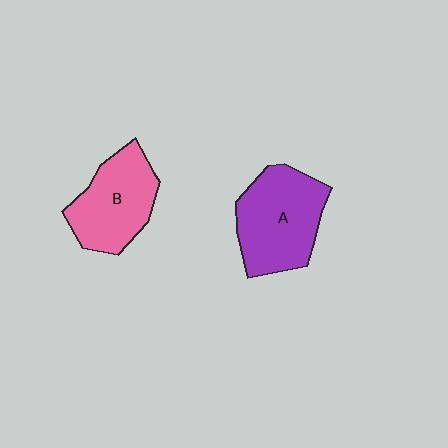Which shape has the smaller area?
Shape B (pink).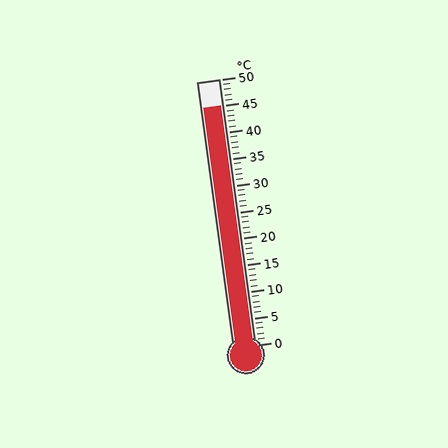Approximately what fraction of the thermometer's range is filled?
The thermometer is filled to approximately 90% of its range.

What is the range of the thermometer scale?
The thermometer scale ranges from 0°C to 50°C.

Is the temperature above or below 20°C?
The temperature is above 20°C.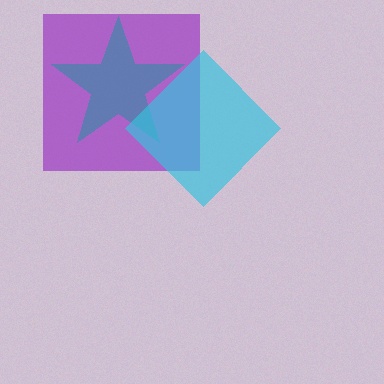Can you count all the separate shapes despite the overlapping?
Yes, there are 3 separate shapes.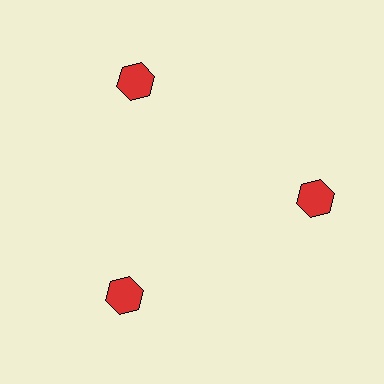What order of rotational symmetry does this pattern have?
This pattern has 3-fold rotational symmetry.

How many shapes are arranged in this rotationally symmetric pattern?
There are 3 shapes, arranged in 3 groups of 1.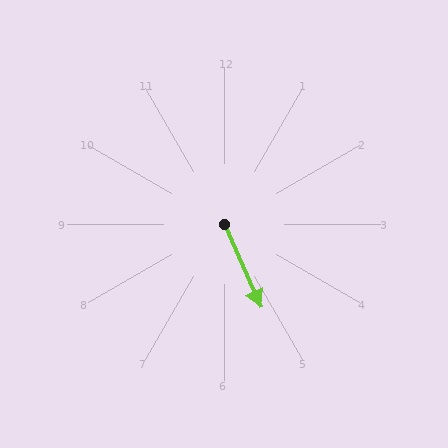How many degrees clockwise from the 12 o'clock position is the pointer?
Approximately 156 degrees.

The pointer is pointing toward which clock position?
Roughly 5 o'clock.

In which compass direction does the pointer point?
Southeast.